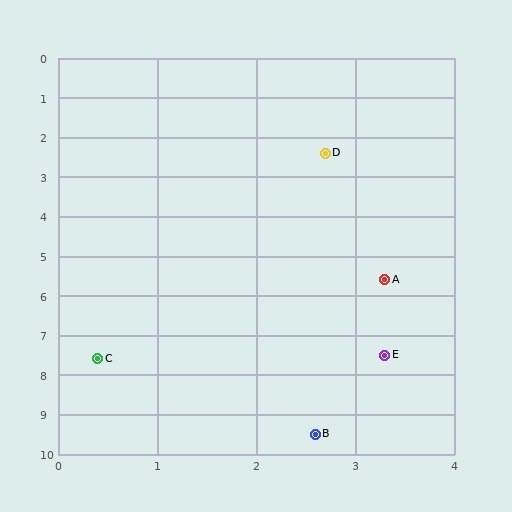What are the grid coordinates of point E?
Point E is at approximately (3.3, 7.5).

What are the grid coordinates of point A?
Point A is at approximately (3.3, 5.6).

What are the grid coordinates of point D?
Point D is at approximately (2.7, 2.4).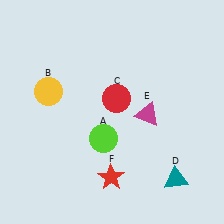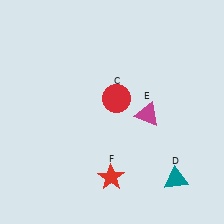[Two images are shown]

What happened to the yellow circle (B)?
The yellow circle (B) was removed in Image 2. It was in the top-left area of Image 1.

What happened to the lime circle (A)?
The lime circle (A) was removed in Image 2. It was in the bottom-left area of Image 1.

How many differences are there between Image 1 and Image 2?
There are 2 differences between the two images.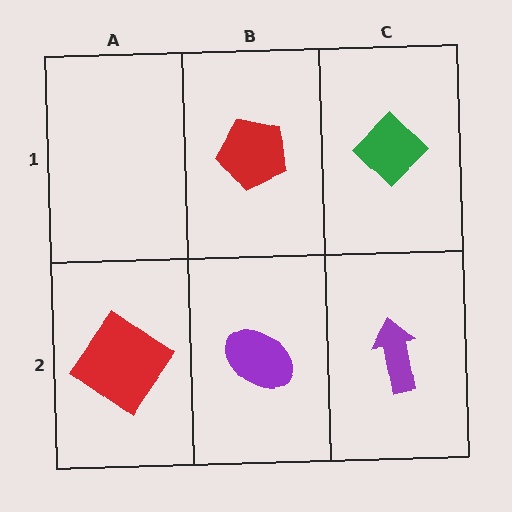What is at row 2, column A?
A red diamond.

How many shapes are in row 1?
2 shapes.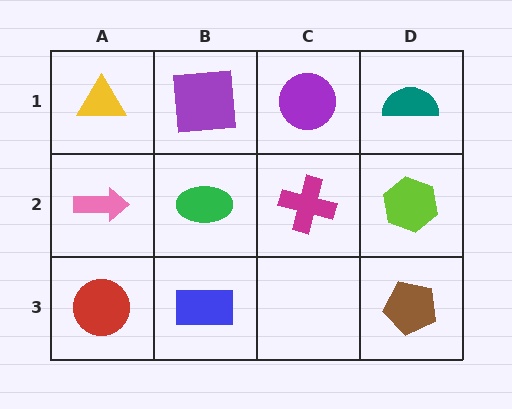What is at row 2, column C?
A magenta cross.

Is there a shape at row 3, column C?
No, that cell is empty.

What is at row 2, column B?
A green ellipse.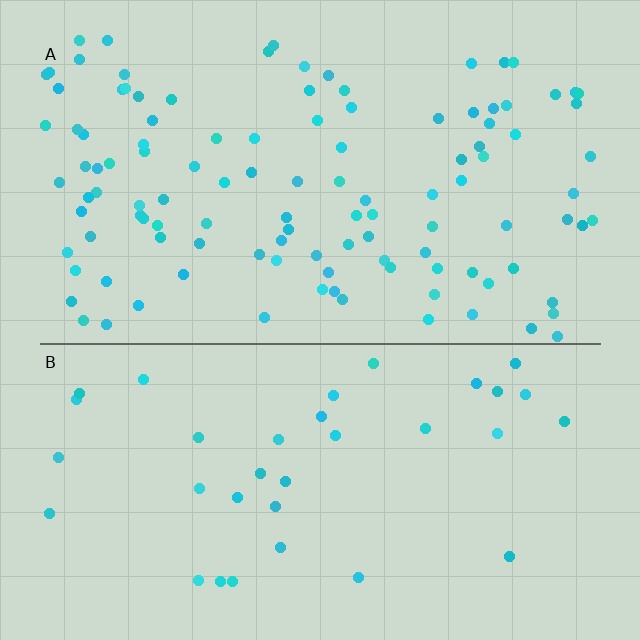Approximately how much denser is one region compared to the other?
Approximately 3.3× — region A over region B.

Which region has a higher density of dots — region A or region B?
A (the top).